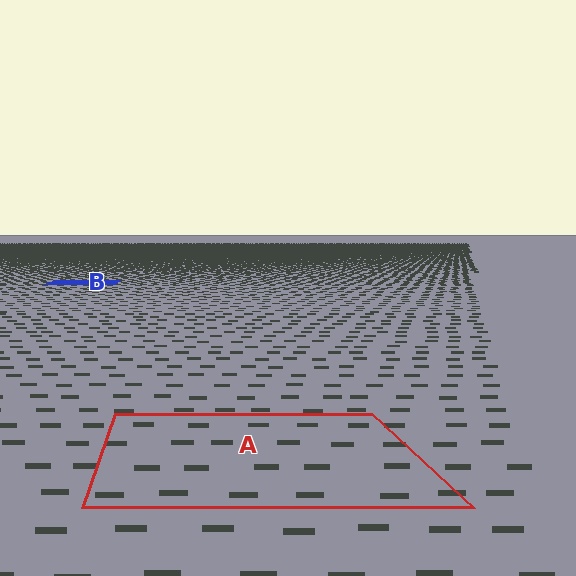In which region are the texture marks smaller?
The texture marks are smaller in region B, because it is farther away.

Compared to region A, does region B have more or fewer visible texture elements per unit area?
Region B has more texture elements per unit area — they are packed more densely because it is farther away.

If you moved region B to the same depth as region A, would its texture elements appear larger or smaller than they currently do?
They would appear larger. At a closer depth, the same texture elements are projected at a bigger on-screen size.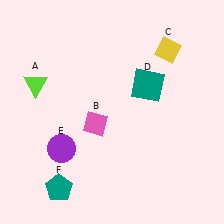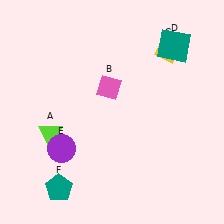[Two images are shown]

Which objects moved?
The objects that moved are: the lime triangle (A), the pink diamond (B), the teal square (D).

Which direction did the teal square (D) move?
The teal square (D) moved up.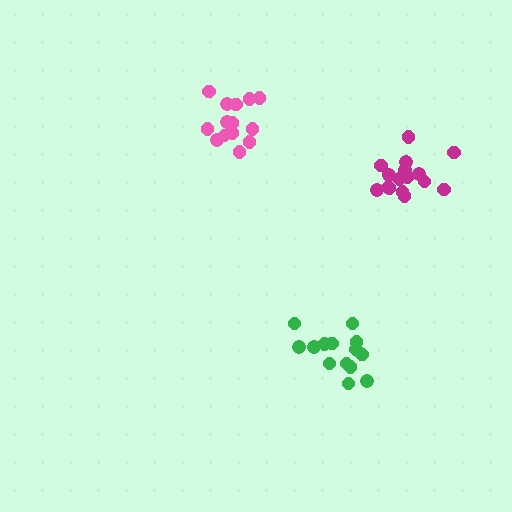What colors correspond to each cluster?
The clusters are colored: pink, green, magenta.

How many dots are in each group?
Group 1: 14 dots, Group 2: 14 dots, Group 3: 17 dots (45 total).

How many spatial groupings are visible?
There are 3 spatial groupings.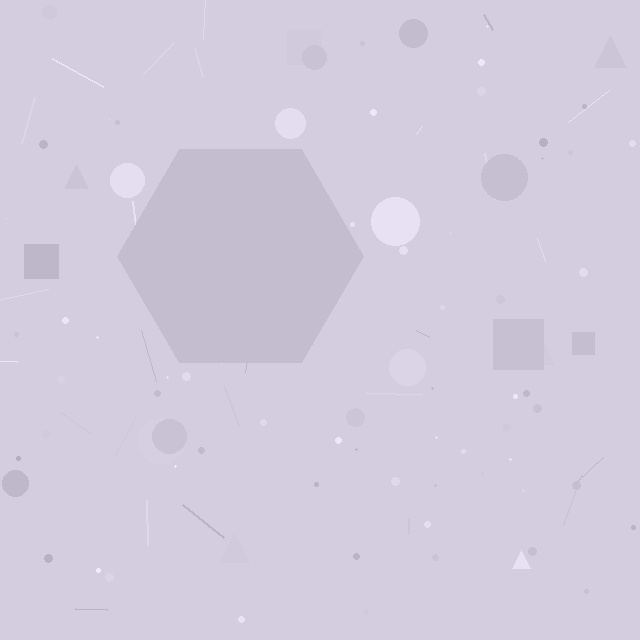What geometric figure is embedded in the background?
A hexagon is embedded in the background.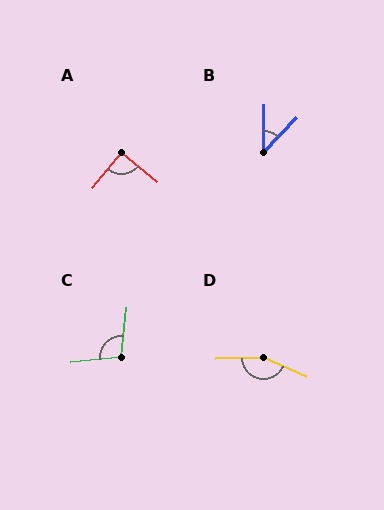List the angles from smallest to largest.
B (43°), A (90°), C (103°), D (155°).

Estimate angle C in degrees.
Approximately 103 degrees.